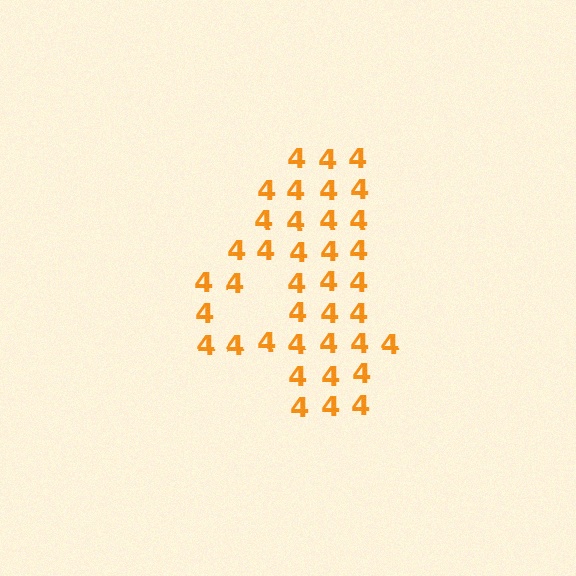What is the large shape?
The large shape is the digit 4.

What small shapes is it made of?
It is made of small digit 4's.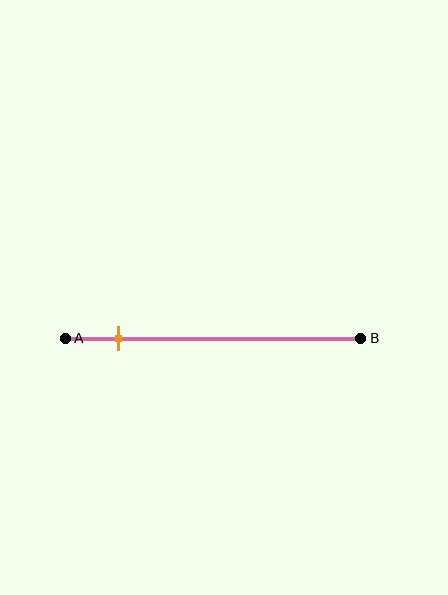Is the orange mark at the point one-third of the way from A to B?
No, the mark is at about 20% from A, not at the 33% one-third point.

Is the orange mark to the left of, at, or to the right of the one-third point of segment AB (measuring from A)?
The orange mark is to the left of the one-third point of segment AB.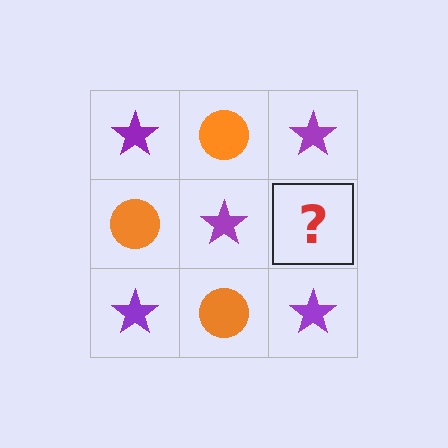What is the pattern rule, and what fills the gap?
The rule is that it alternates purple star and orange circle in a checkerboard pattern. The gap should be filled with an orange circle.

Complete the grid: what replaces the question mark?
The question mark should be replaced with an orange circle.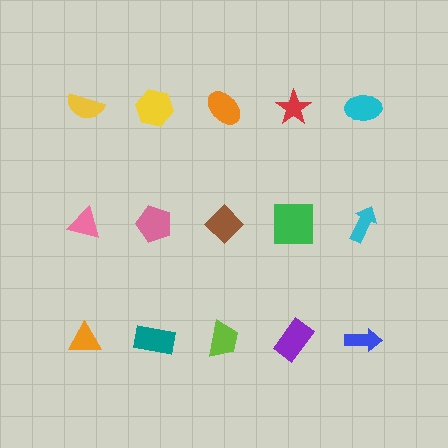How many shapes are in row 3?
5 shapes.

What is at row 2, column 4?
A green square.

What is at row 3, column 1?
An orange triangle.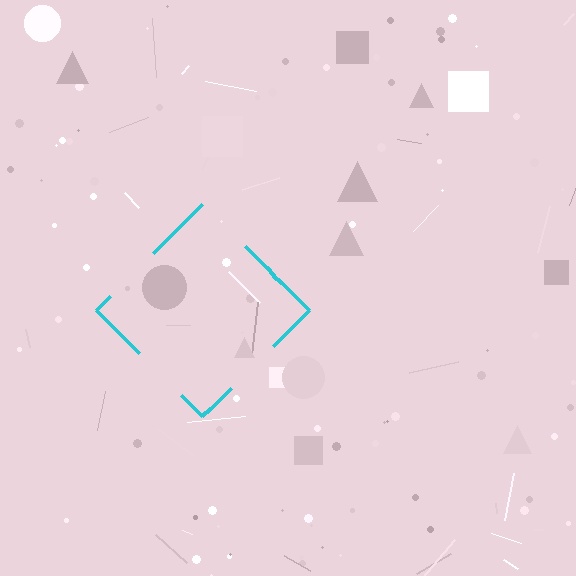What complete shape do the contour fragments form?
The contour fragments form a diamond.